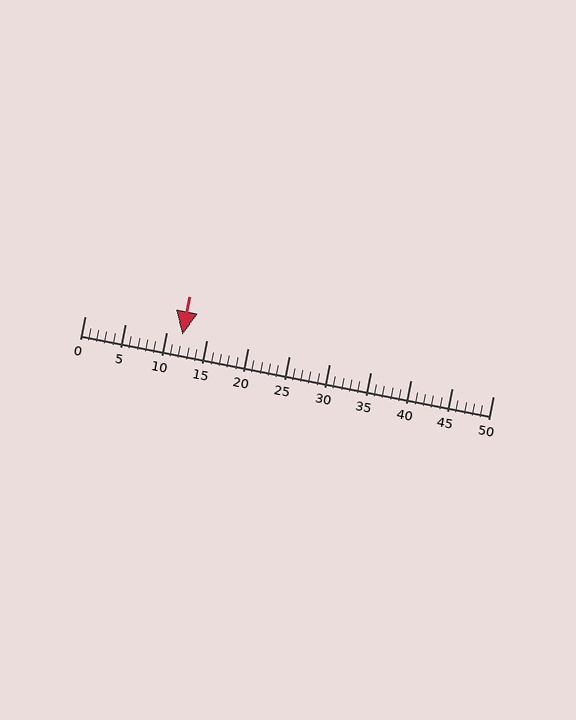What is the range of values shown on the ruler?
The ruler shows values from 0 to 50.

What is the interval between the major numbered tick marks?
The major tick marks are spaced 5 units apart.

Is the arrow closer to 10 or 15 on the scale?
The arrow is closer to 10.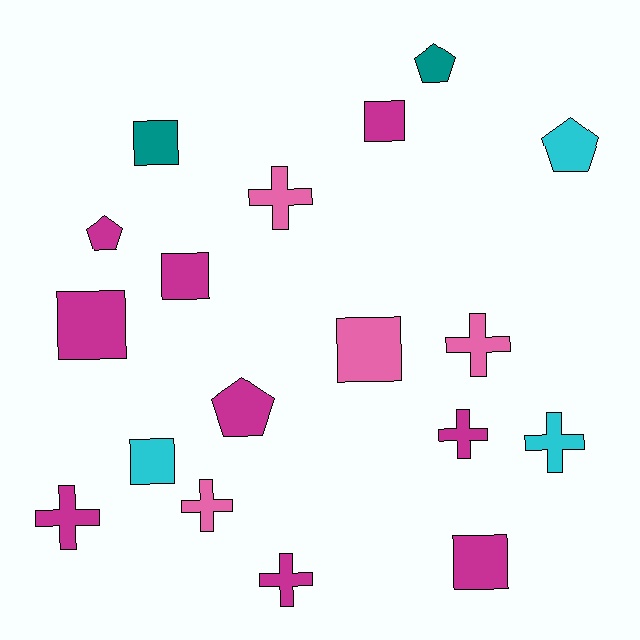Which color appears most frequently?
Magenta, with 9 objects.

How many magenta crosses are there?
There are 3 magenta crosses.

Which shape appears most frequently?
Cross, with 7 objects.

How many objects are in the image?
There are 18 objects.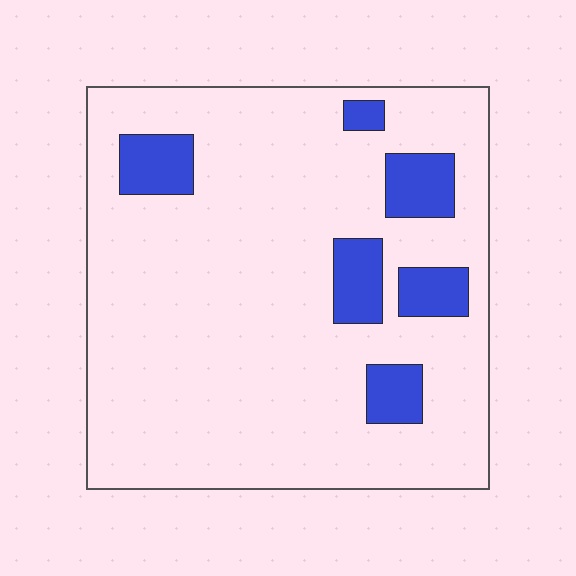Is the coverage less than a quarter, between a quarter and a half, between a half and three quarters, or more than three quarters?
Less than a quarter.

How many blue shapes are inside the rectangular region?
6.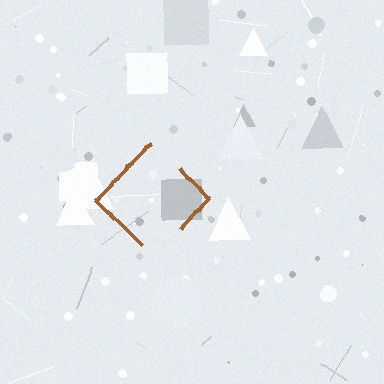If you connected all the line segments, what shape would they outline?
They would outline a diamond.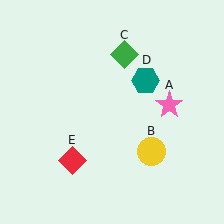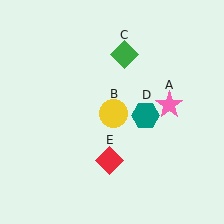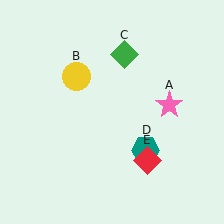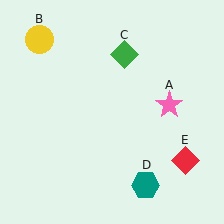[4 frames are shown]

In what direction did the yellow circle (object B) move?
The yellow circle (object B) moved up and to the left.